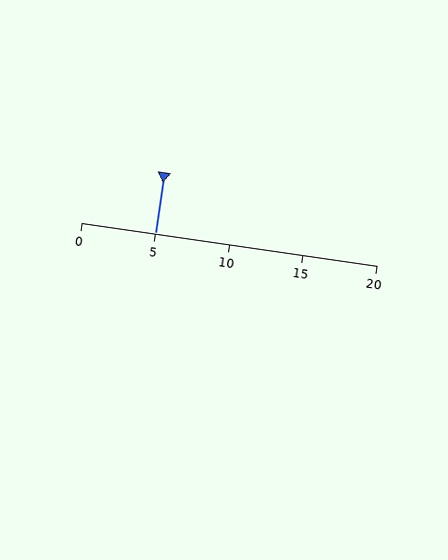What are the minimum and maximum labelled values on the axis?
The axis runs from 0 to 20.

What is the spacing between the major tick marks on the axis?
The major ticks are spaced 5 apart.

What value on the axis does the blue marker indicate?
The marker indicates approximately 5.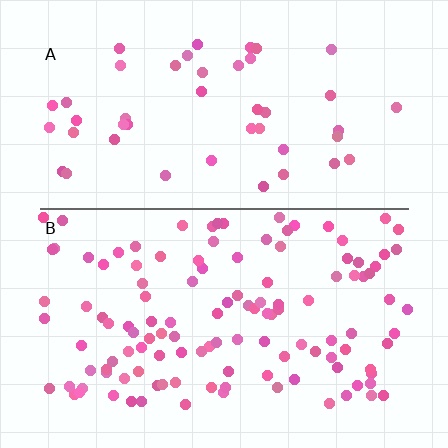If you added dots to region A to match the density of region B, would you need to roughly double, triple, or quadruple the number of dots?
Approximately triple.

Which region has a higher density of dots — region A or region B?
B (the bottom).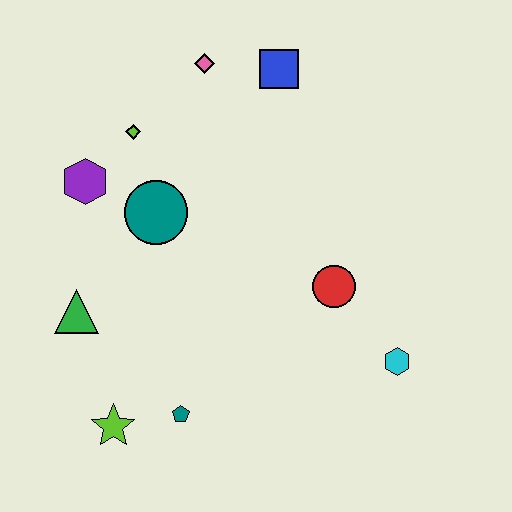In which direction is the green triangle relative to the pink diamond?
The green triangle is below the pink diamond.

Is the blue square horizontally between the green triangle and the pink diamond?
No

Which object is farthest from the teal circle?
The cyan hexagon is farthest from the teal circle.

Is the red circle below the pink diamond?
Yes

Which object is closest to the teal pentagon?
The lime star is closest to the teal pentagon.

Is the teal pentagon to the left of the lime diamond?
No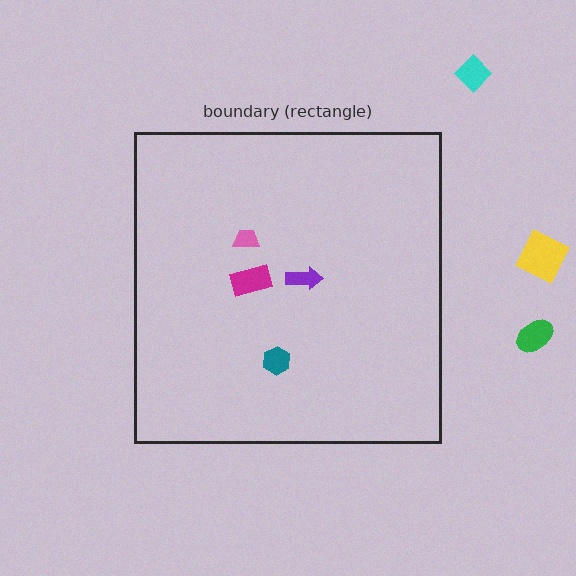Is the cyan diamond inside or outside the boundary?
Outside.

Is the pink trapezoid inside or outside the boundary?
Inside.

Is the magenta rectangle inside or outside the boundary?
Inside.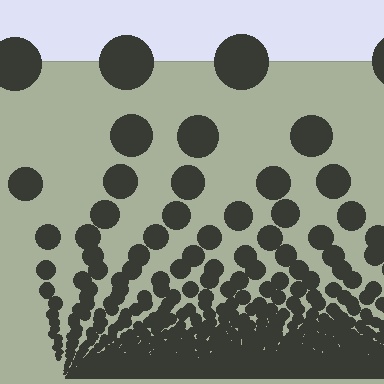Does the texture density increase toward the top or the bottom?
Density increases toward the bottom.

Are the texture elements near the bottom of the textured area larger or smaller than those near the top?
Smaller. The gradient is inverted — elements near the bottom are smaller and denser.